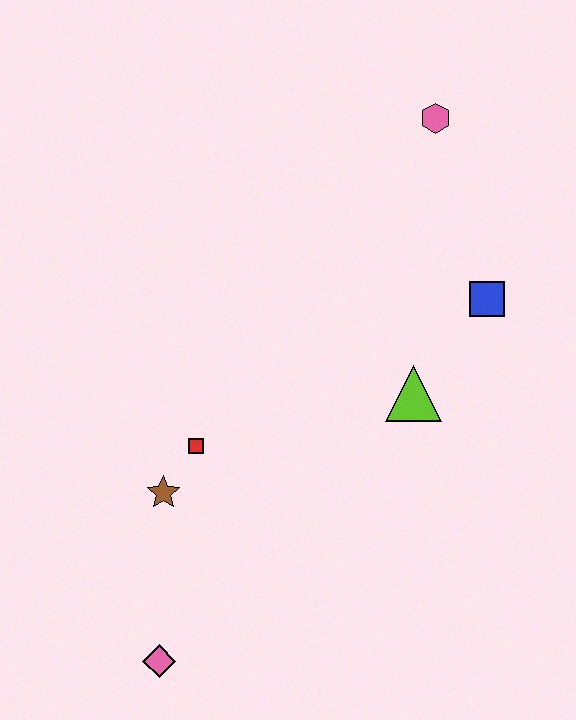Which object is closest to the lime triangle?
The blue square is closest to the lime triangle.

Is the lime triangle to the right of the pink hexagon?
No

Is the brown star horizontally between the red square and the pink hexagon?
No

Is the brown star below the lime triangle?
Yes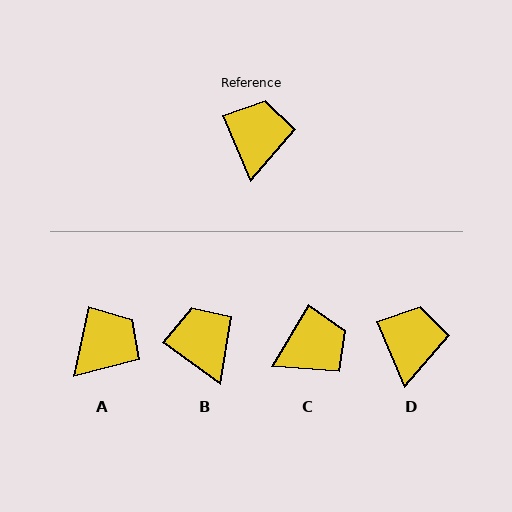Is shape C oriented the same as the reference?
No, it is off by about 54 degrees.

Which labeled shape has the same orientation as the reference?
D.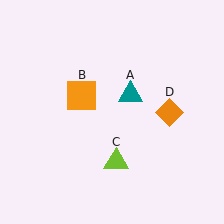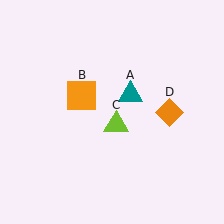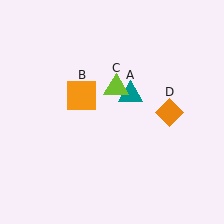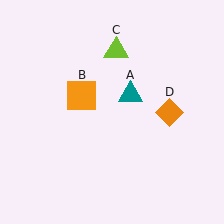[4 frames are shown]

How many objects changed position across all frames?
1 object changed position: lime triangle (object C).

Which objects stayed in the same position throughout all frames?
Teal triangle (object A) and orange square (object B) and orange diamond (object D) remained stationary.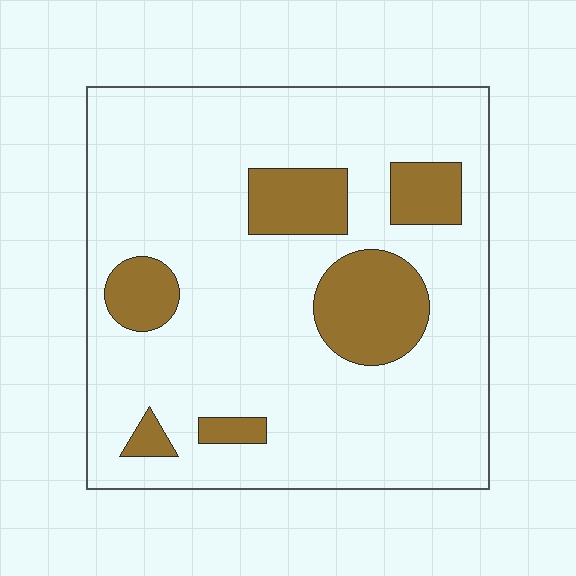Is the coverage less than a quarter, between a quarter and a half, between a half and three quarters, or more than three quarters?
Less than a quarter.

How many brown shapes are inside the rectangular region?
6.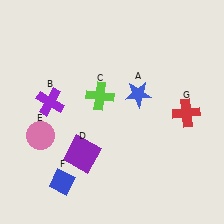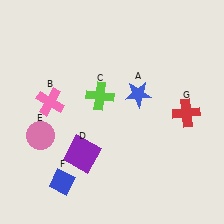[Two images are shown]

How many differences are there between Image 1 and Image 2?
There is 1 difference between the two images.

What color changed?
The cross (B) changed from purple in Image 1 to pink in Image 2.